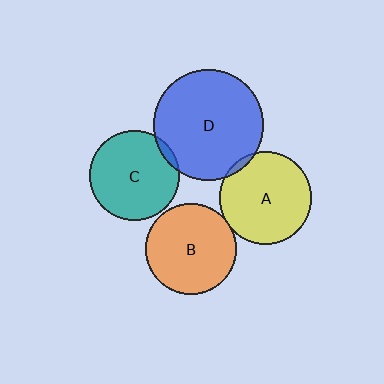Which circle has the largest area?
Circle D (blue).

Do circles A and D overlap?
Yes.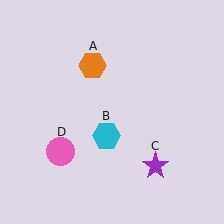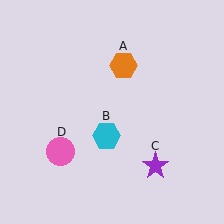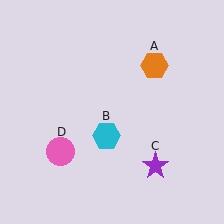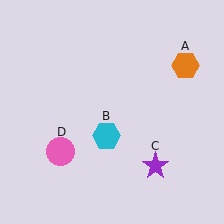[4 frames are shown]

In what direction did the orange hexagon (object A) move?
The orange hexagon (object A) moved right.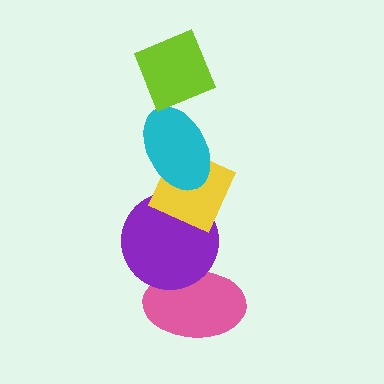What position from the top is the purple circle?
The purple circle is 4th from the top.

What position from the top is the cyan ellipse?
The cyan ellipse is 2nd from the top.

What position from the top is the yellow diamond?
The yellow diamond is 3rd from the top.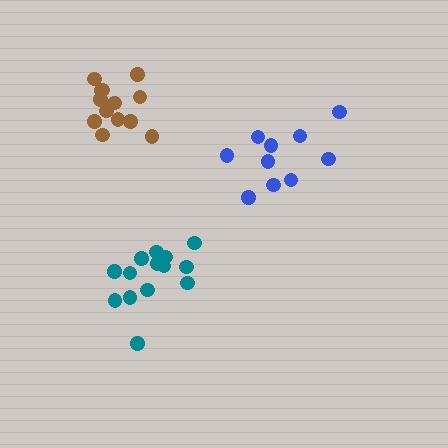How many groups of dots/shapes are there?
There are 3 groups.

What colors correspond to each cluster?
The clusters are colored: blue, teal, brown.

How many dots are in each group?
Group 1: 10 dots, Group 2: 14 dots, Group 3: 13 dots (37 total).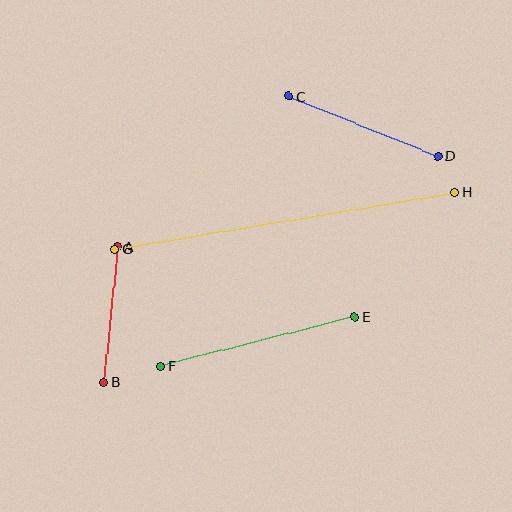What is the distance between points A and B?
The distance is approximately 136 pixels.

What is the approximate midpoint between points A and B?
The midpoint is at approximately (111, 314) pixels.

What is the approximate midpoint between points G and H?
The midpoint is at approximately (285, 221) pixels.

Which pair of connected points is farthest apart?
Points G and H are farthest apart.